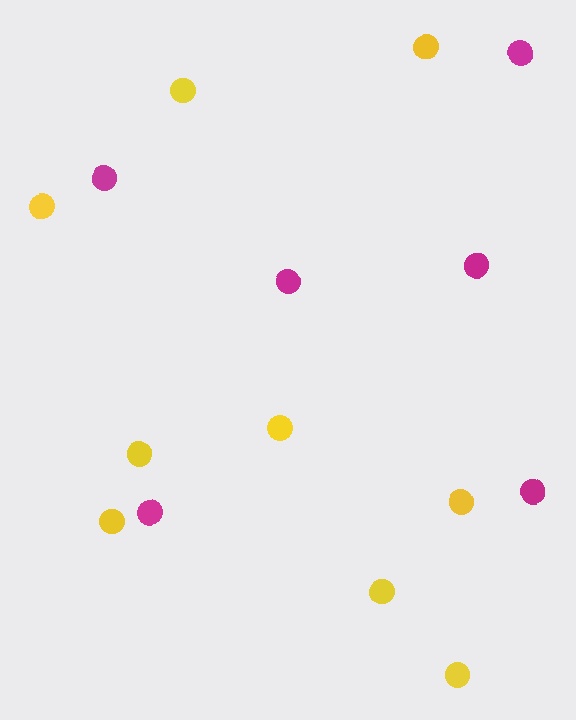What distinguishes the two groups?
There are 2 groups: one group of yellow circles (9) and one group of magenta circles (6).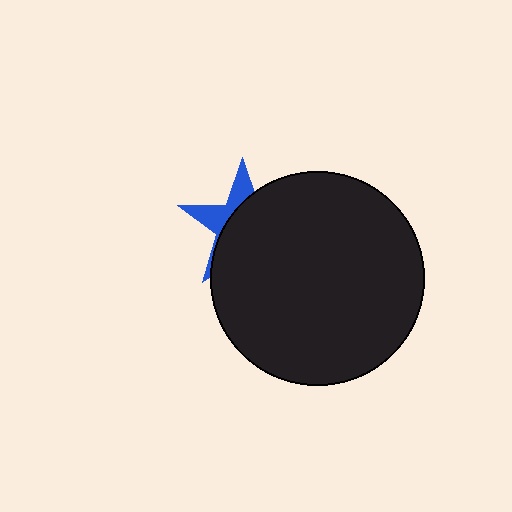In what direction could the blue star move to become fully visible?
The blue star could move toward the upper-left. That would shift it out from behind the black circle entirely.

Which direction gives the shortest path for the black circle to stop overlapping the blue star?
Moving toward the lower-right gives the shortest separation.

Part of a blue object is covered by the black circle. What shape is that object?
It is a star.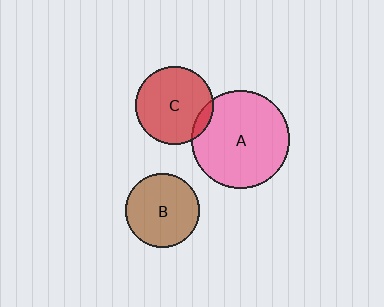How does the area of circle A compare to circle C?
Approximately 1.6 times.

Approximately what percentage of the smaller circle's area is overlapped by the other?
Approximately 10%.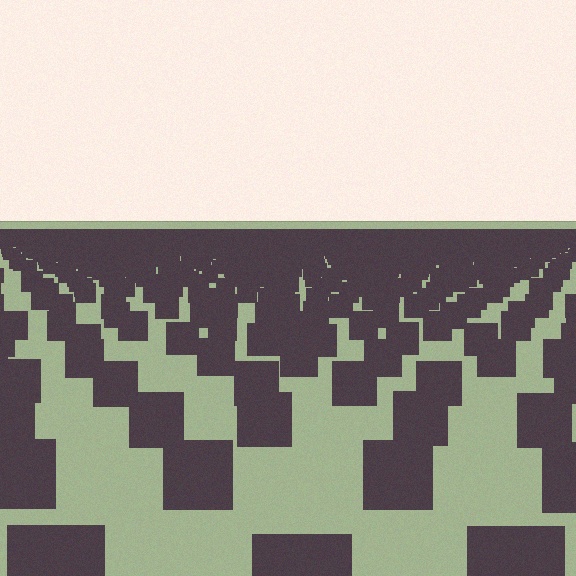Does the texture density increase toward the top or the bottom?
Density increases toward the top.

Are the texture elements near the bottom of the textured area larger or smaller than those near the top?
Larger. Near the bottom, elements are closer to the viewer and appear at a bigger on-screen size.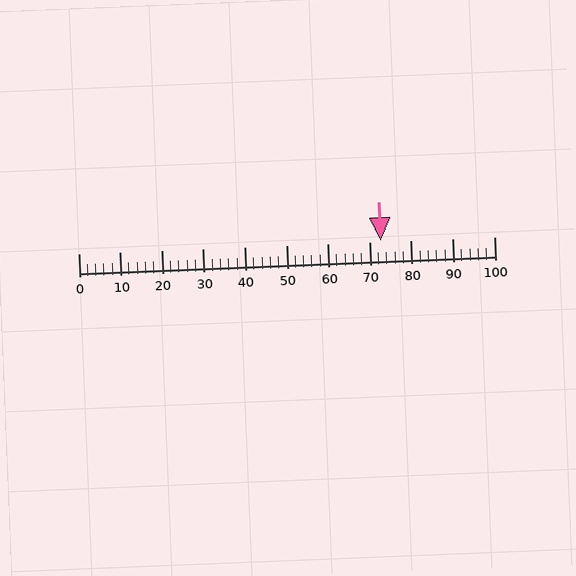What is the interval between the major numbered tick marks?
The major tick marks are spaced 10 units apart.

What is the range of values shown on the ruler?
The ruler shows values from 0 to 100.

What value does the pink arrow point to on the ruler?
The pink arrow points to approximately 73.